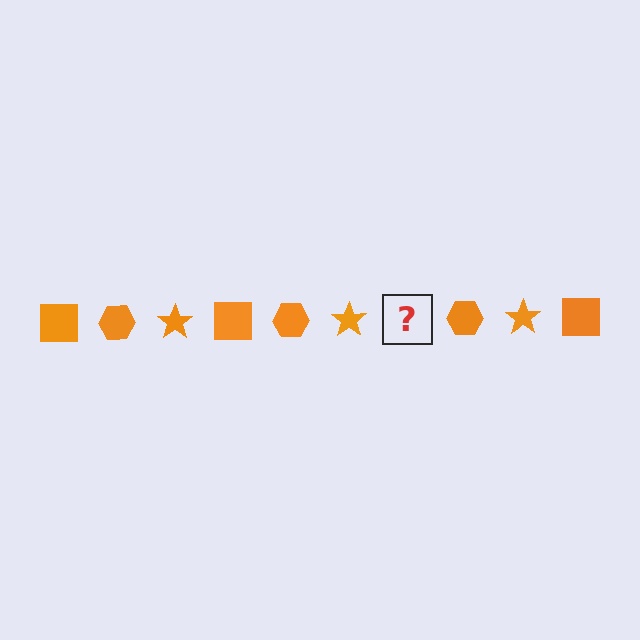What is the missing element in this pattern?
The missing element is an orange square.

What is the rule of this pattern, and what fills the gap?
The rule is that the pattern cycles through square, hexagon, star shapes in orange. The gap should be filled with an orange square.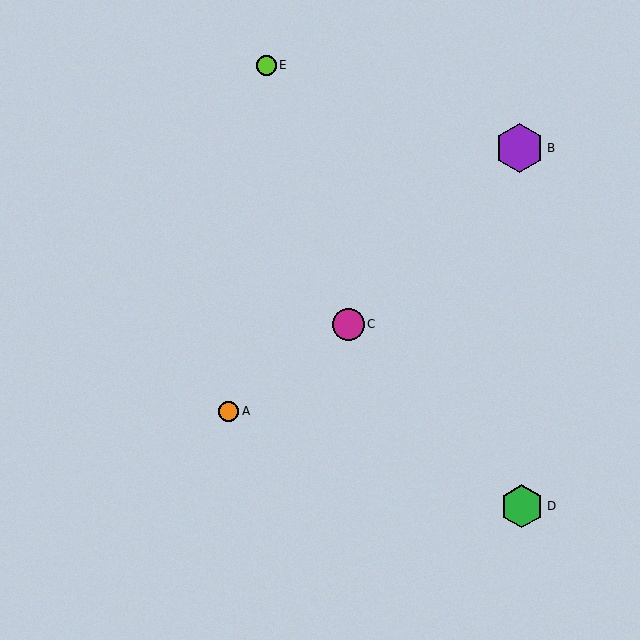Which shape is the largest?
The purple hexagon (labeled B) is the largest.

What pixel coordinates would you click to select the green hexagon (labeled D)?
Click at (522, 506) to select the green hexagon D.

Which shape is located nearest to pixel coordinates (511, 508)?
The green hexagon (labeled D) at (522, 506) is nearest to that location.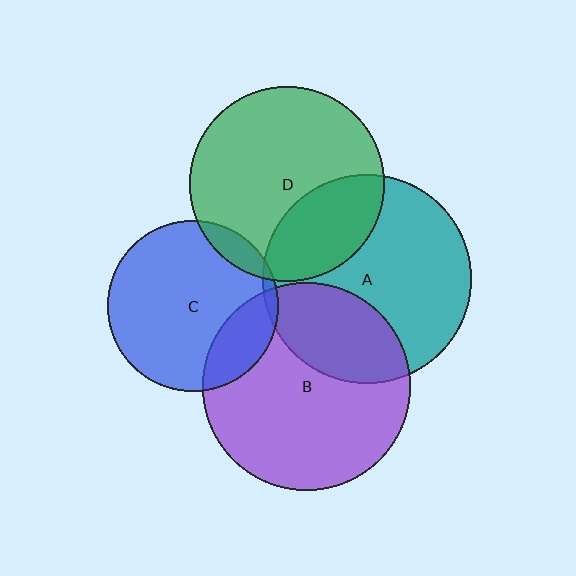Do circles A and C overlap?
Yes.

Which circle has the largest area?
Circle A (teal).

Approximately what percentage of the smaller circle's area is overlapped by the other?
Approximately 5%.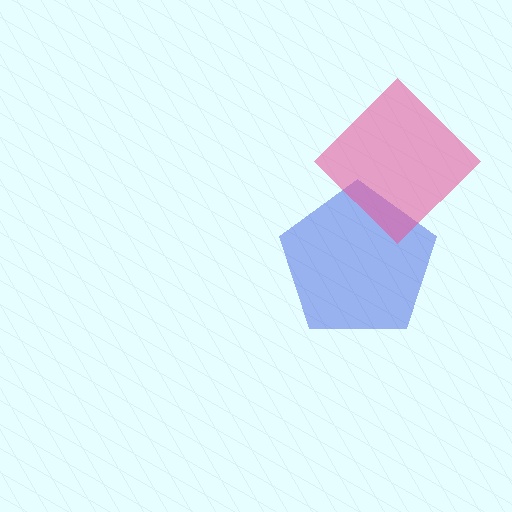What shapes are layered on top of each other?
The layered shapes are: a blue pentagon, a pink diamond.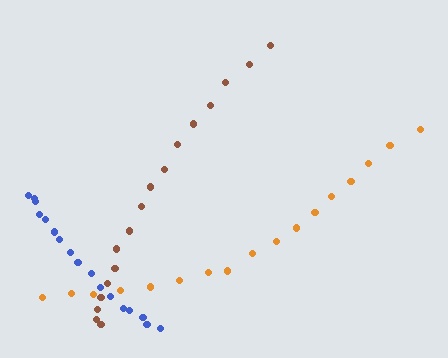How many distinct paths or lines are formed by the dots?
There are 3 distinct paths.